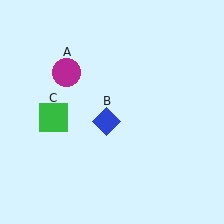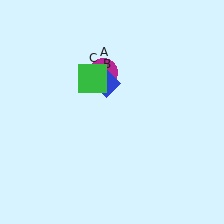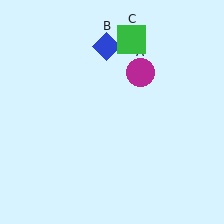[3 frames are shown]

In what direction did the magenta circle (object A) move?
The magenta circle (object A) moved right.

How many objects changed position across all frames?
3 objects changed position: magenta circle (object A), blue diamond (object B), green square (object C).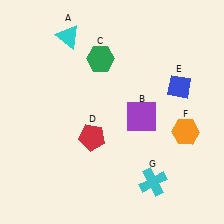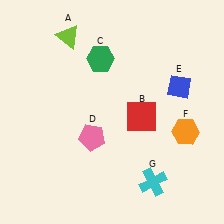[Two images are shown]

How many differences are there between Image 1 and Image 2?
There are 3 differences between the two images.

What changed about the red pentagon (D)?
In Image 1, D is red. In Image 2, it changed to pink.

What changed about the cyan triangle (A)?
In Image 1, A is cyan. In Image 2, it changed to lime.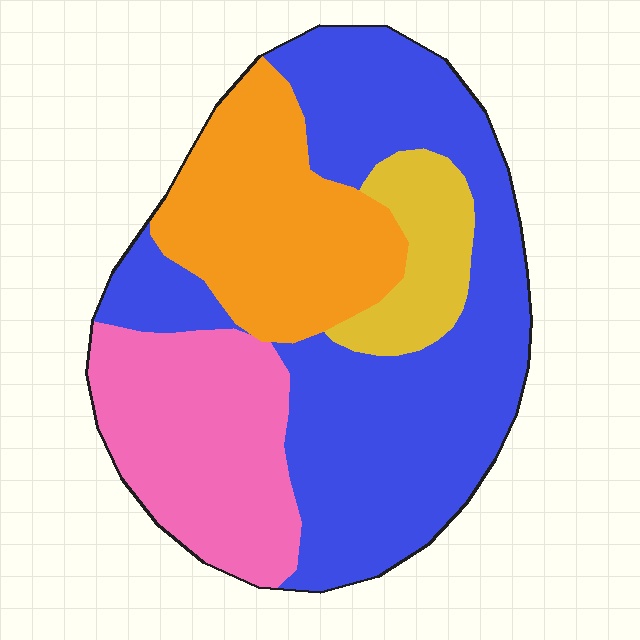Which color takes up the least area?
Yellow, at roughly 10%.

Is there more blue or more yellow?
Blue.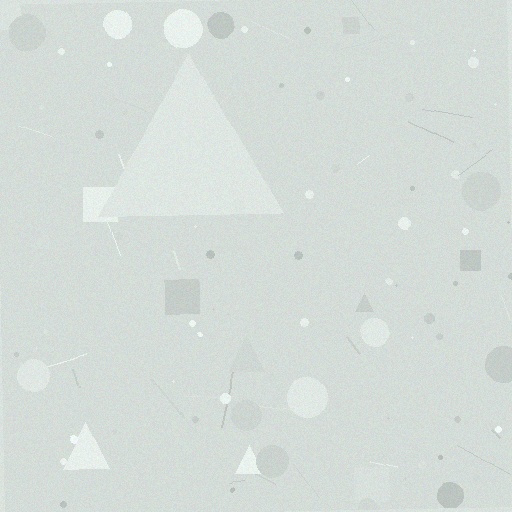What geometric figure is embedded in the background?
A triangle is embedded in the background.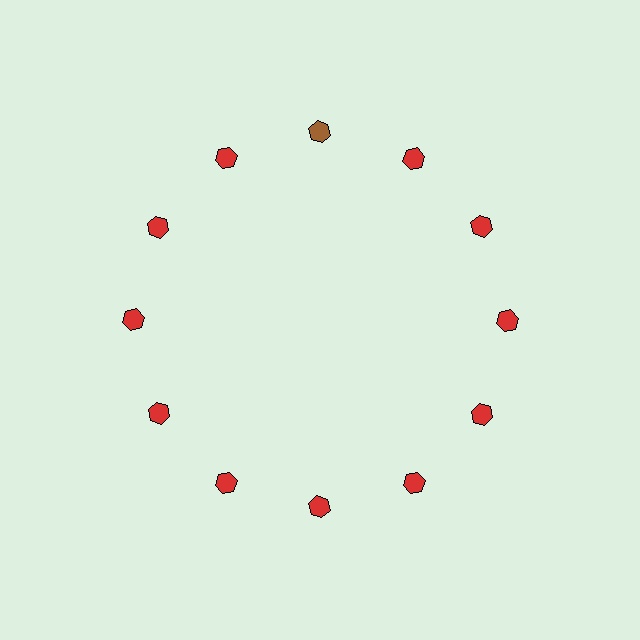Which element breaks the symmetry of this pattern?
The brown hexagon at roughly the 12 o'clock position breaks the symmetry. All other shapes are red hexagons.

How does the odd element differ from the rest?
It has a different color: brown instead of red.